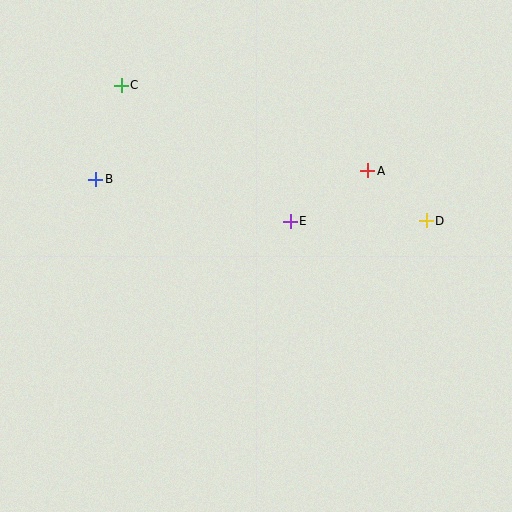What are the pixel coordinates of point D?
Point D is at (426, 221).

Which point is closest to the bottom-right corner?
Point D is closest to the bottom-right corner.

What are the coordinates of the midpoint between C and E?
The midpoint between C and E is at (206, 153).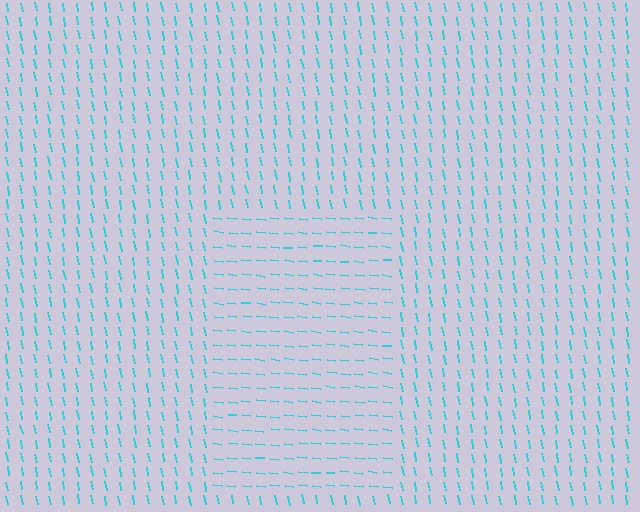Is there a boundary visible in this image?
Yes, there is a texture boundary formed by a change in line orientation.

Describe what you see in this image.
The image is filled with small cyan line segments. A rectangle region in the image has lines oriented differently from the surrounding lines, creating a visible texture boundary.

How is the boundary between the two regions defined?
The boundary is defined purely by a change in line orientation (approximately 71 degrees difference). All lines are the same color and thickness.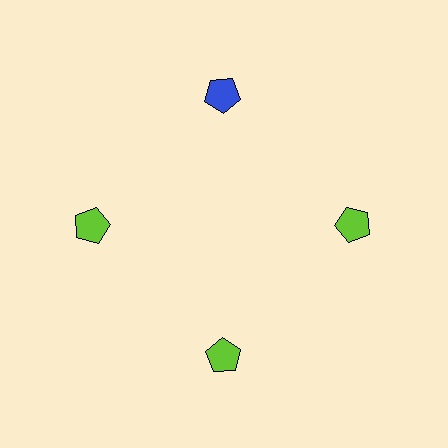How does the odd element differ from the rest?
It has a different color: blue instead of lime.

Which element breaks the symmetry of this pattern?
The blue pentagon at roughly the 12 o'clock position breaks the symmetry. All other shapes are lime pentagons.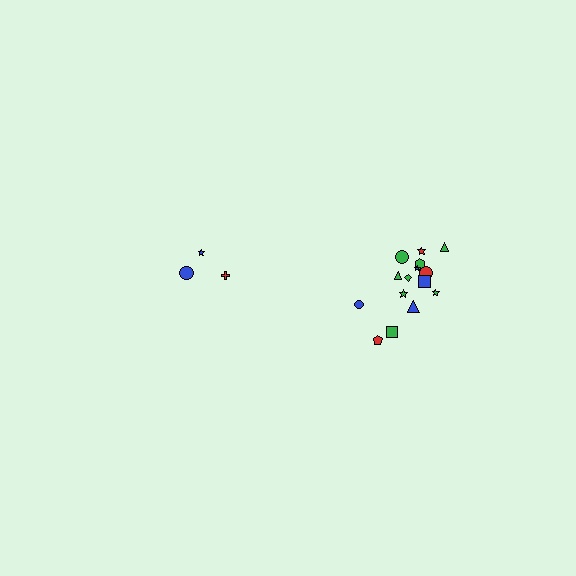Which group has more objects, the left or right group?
The right group.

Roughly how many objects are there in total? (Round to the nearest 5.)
Roughly 20 objects in total.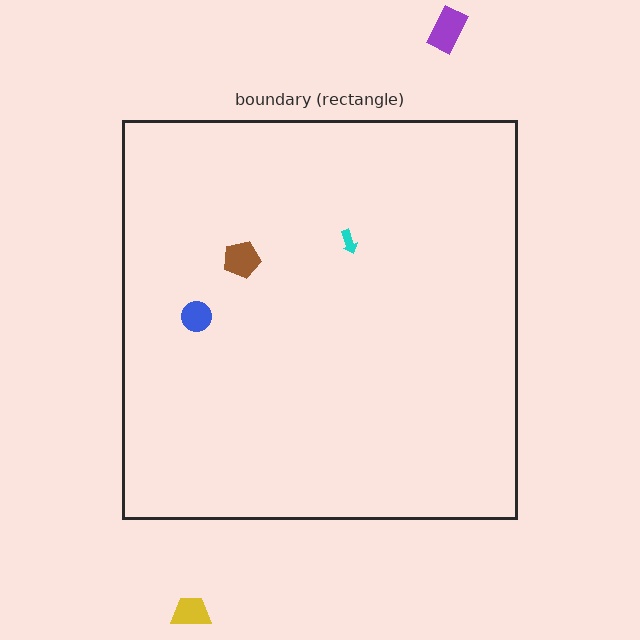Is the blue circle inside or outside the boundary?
Inside.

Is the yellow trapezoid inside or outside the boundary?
Outside.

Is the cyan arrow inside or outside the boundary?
Inside.